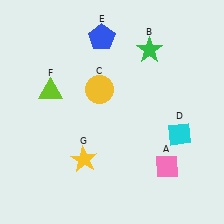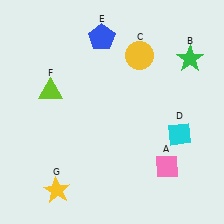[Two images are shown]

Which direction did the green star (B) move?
The green star (B) moved right.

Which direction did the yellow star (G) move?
The yellow star (G) moved down.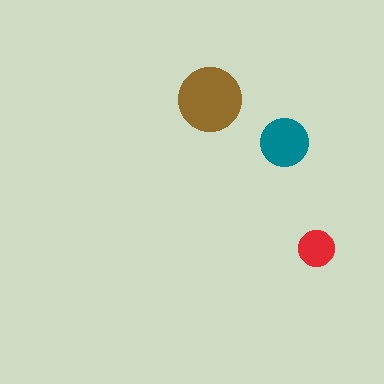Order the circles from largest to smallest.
the brown one, the teal one, the red one.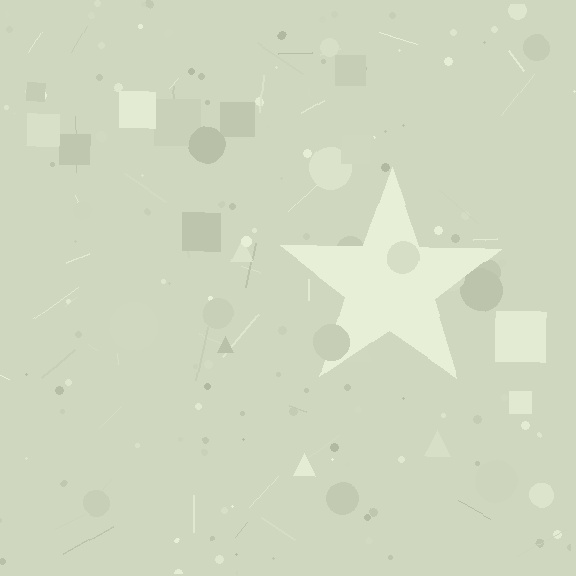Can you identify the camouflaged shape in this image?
The camouflaged shape is a star.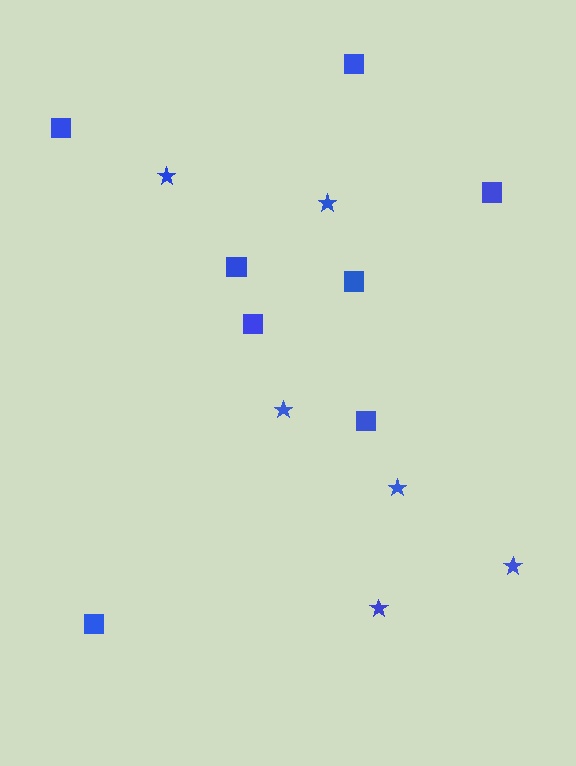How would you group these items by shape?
There are 2 groups: one group of stars (6) and one group of squares (8).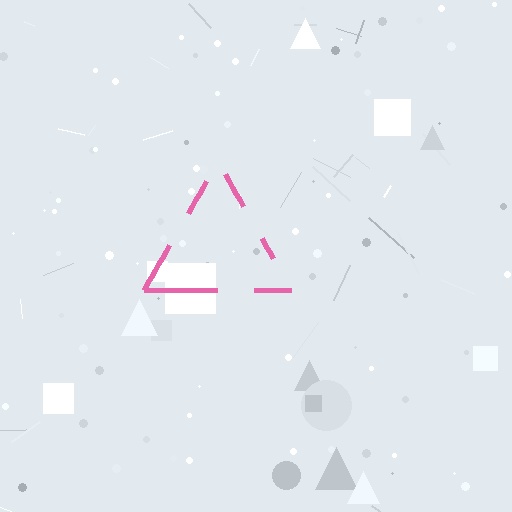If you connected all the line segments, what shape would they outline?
They would outline a triangle.